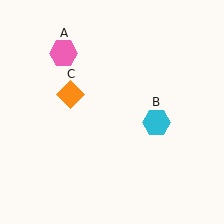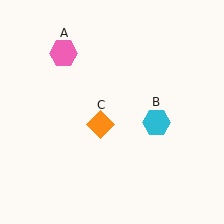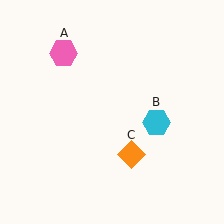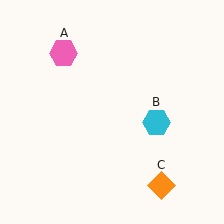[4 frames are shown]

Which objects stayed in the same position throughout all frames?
Pink hexagon (object A) and cyan hexagon (object B) remained stationary.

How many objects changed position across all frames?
1 object changed position: orange diamond (object C).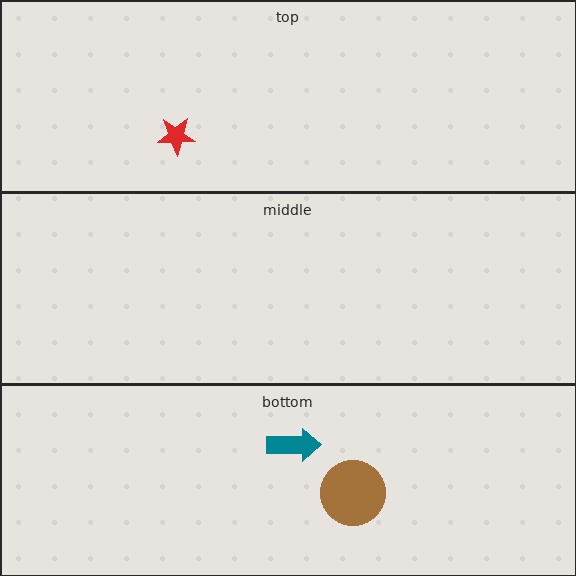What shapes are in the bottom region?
The teal arrow, the brown circle.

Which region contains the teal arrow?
The bottom region.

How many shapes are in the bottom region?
2.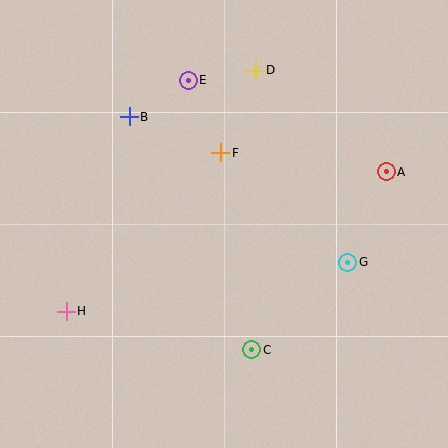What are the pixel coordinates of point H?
Point H is at (66, 311).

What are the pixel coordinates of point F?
Point F is at (221, 153).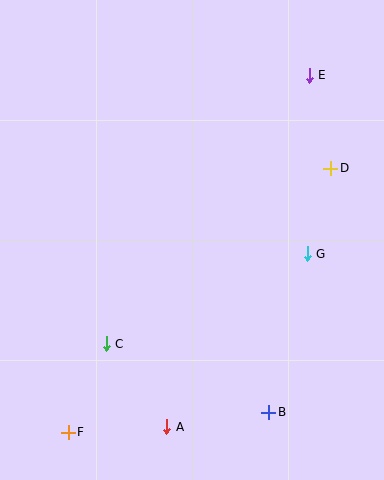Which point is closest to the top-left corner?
Point E is closest to the top-left corner.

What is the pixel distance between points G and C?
The distance between G and C is 220 pixels.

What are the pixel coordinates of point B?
Point B is at (269, 412).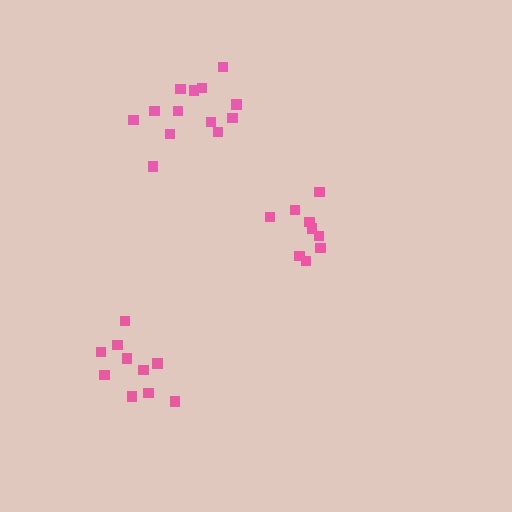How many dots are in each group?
Group 1: 10 dots, Group 2: 9 dots, Group 3: 13 dots (32 total).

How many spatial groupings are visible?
There are 3 spatial groupings.